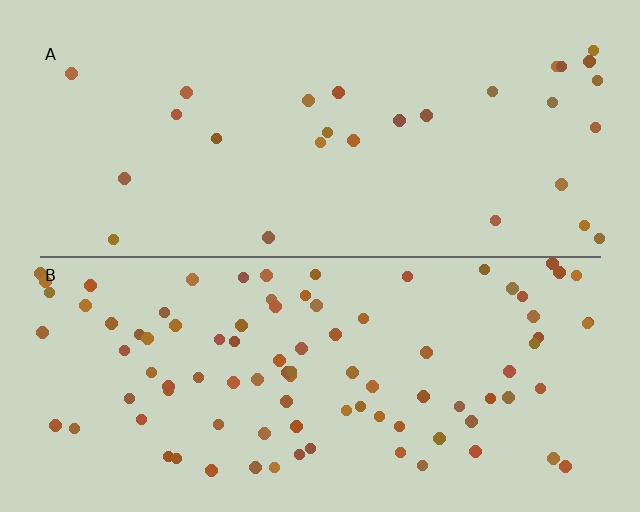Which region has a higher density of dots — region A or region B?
B (the bottom).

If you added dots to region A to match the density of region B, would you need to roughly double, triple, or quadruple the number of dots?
Approximately triple.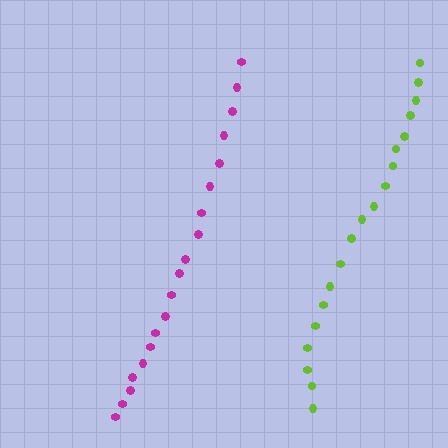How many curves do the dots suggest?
There are 2 distinct paths.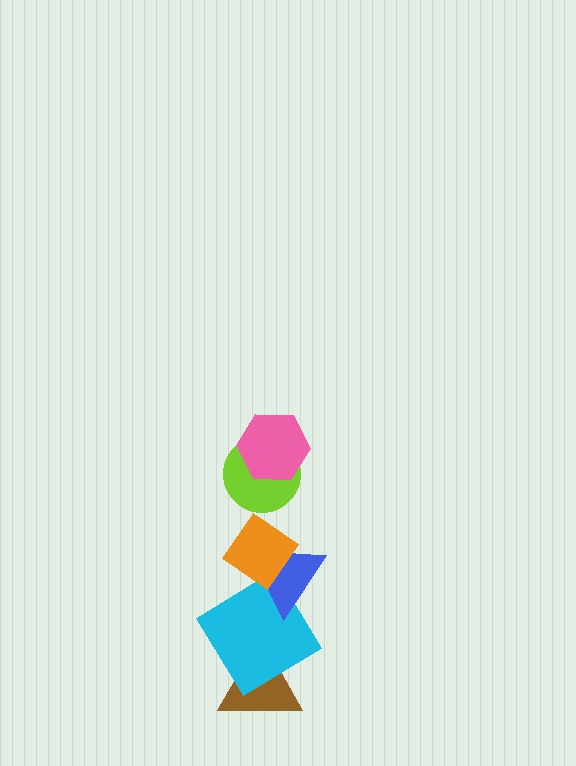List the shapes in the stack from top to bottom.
From top to bottom: the pink hexagon, the lime circle, the orange diamond, the blue triangle, the cyan diamond, the brown triangle.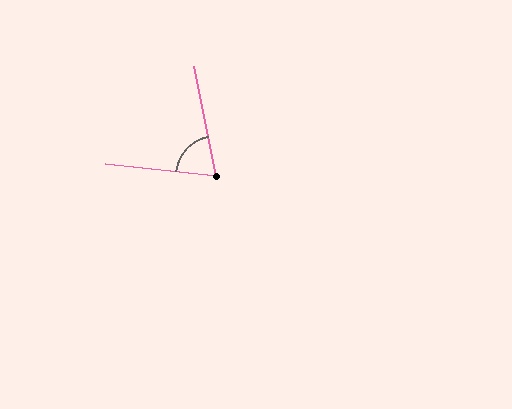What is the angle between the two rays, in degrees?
Approximately 73 degrees.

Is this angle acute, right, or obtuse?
It is acute.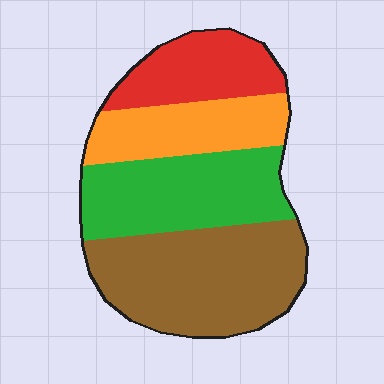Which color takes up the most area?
Brown, at roughly 35%.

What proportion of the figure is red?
Red takes up less than a quarter of the figure.